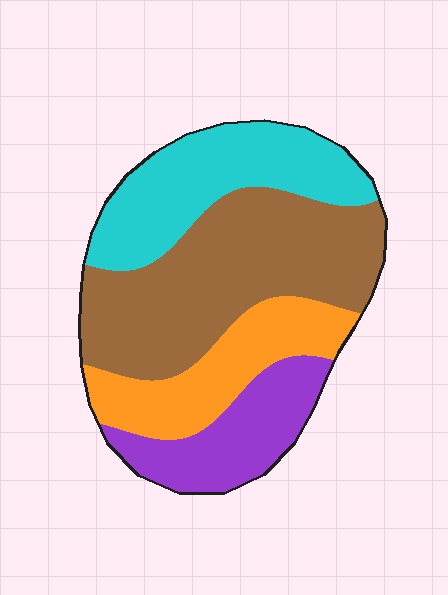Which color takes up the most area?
Brown, at roughly 40%.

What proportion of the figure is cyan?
Cyan covers about 25% of the figure.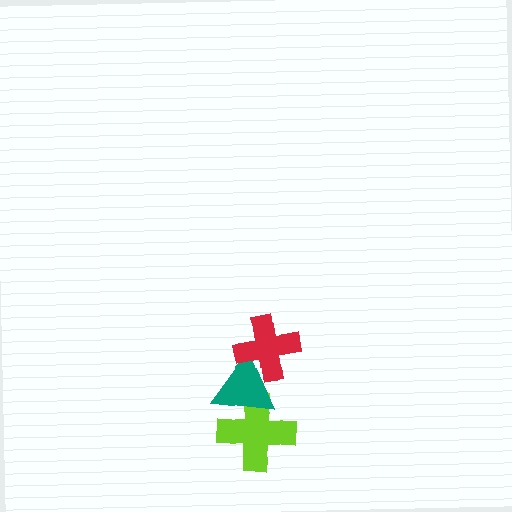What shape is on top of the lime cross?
The teal triangle is on top of the lime cross.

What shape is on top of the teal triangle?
The red cross is on top of the teal triangle.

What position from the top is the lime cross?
The lime cross is 3rd from the top.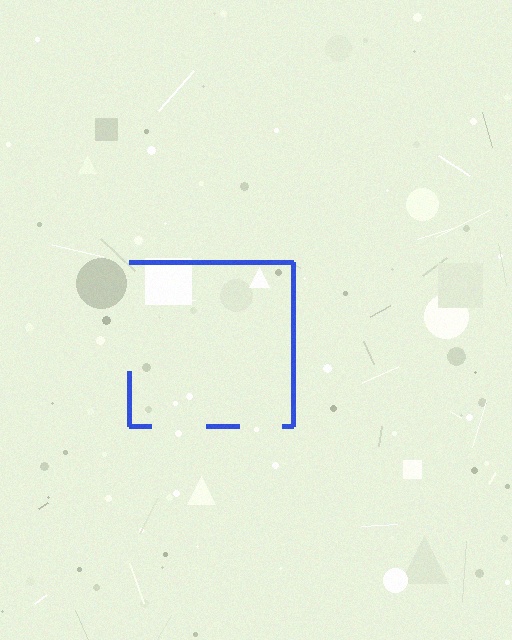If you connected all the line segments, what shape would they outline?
They would outline a square.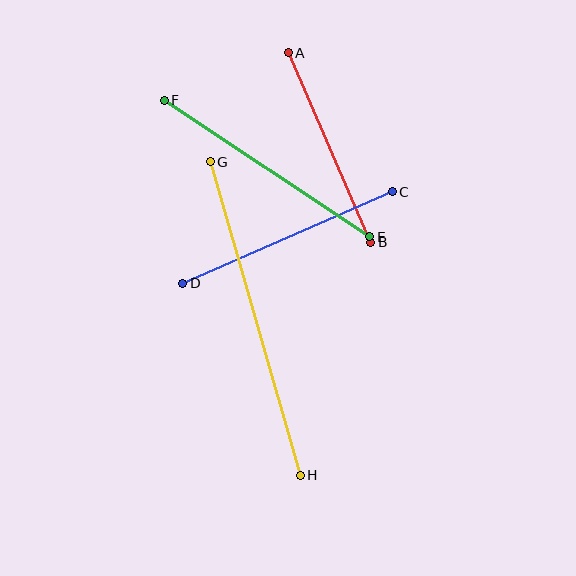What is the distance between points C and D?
The distance is approximately 229 pixels.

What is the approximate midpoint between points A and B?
The midpoint is at approximately (330, 148) pixels.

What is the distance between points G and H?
The distance is approximately 326 pixels.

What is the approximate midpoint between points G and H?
The midpoint is at approximately (255, 318) pixels.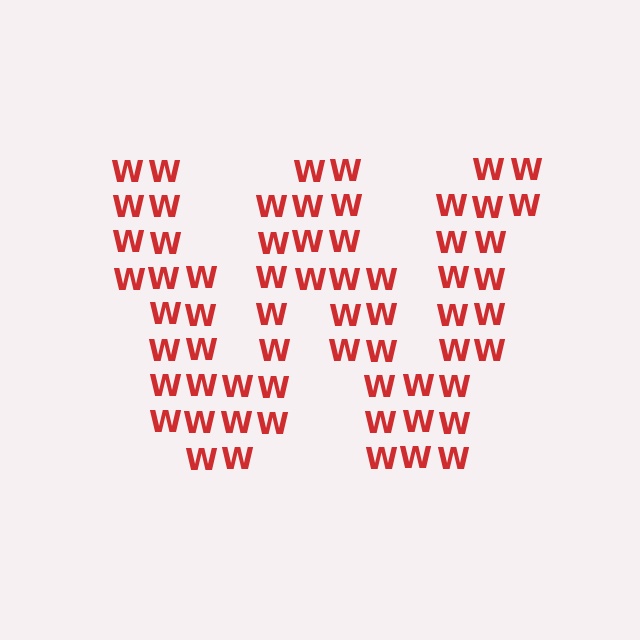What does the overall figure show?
The overall figure shows the letter W.